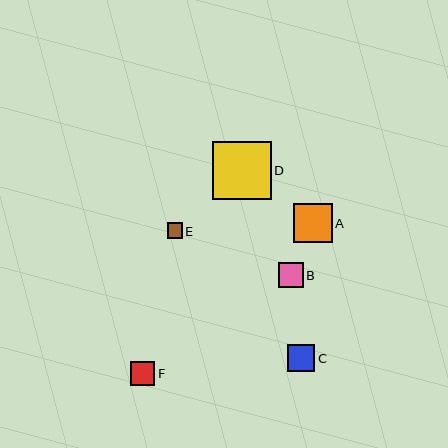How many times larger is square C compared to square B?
Square C is approximately 1.1 times the size of square B.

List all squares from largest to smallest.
From largest to smallest: D, A, C, B, F, E.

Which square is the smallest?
Square E is the smallest with a size of approximately 15 pixels.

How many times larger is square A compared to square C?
Square A is approximately 1.4 times the size of square C.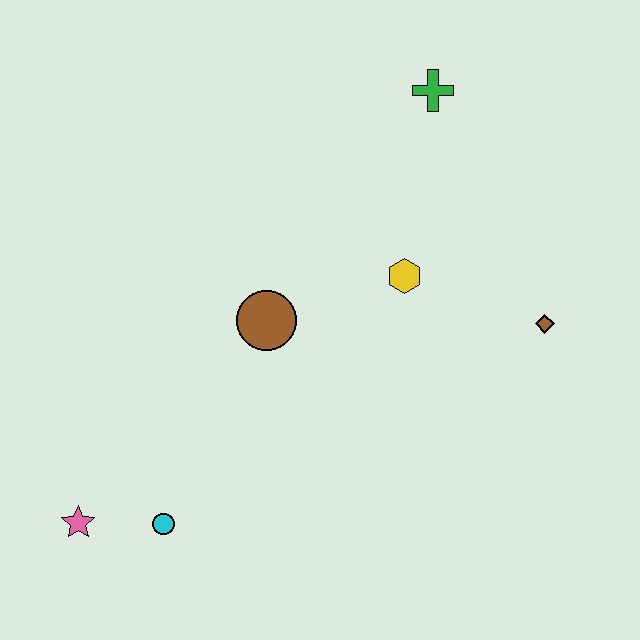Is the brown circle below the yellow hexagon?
Yes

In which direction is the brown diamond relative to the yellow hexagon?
The brown diamond is to the right of the yellow hexagon.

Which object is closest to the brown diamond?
The yellow hexagon is closest to the brown diamond.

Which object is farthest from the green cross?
The pink star is farthest from the green cross.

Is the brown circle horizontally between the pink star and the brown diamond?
Yes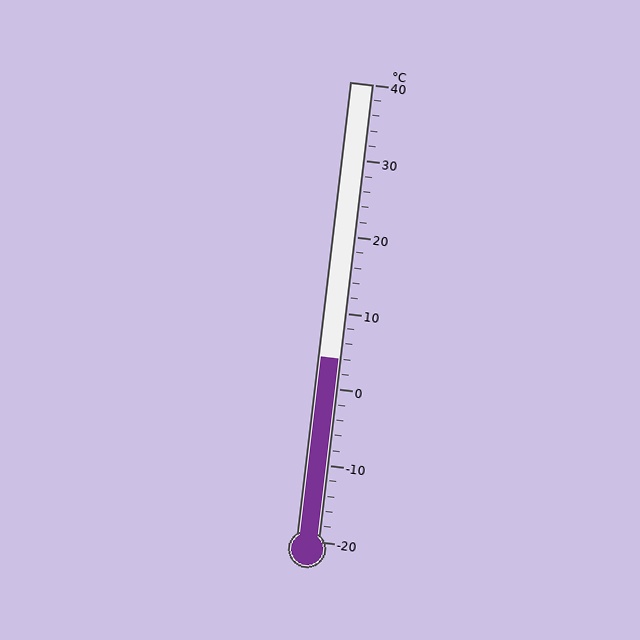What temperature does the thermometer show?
The thermometer shows approximately 4°C.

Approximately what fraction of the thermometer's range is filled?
The thermometer is filled to approximately 40% of its range.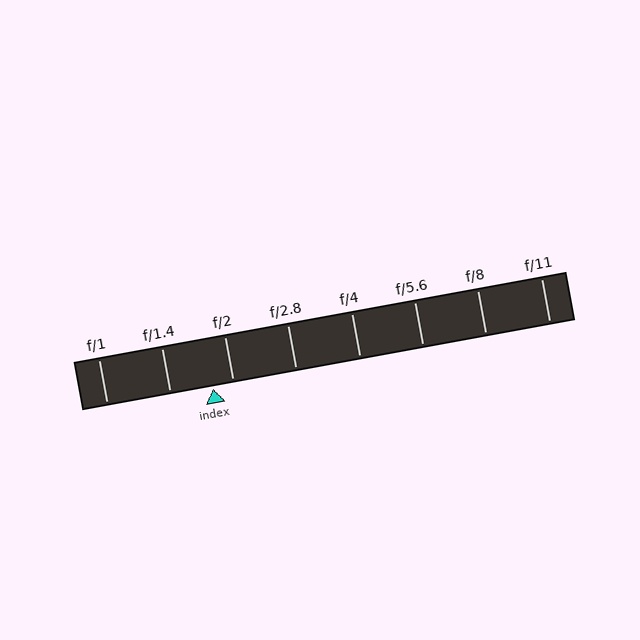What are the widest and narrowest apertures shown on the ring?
The widest aperture shown is f/1 and the narrowest is f/11.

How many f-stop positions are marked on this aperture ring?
There are 8 f-stop positions marked.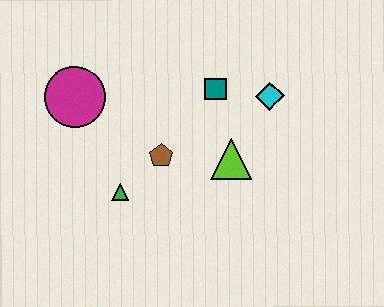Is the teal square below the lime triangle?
No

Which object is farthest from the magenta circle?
The cyan diamond is farthest from the magenta circle.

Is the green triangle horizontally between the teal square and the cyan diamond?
No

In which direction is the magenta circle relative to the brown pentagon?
The magenta circle is to the left of the brown pentagon.